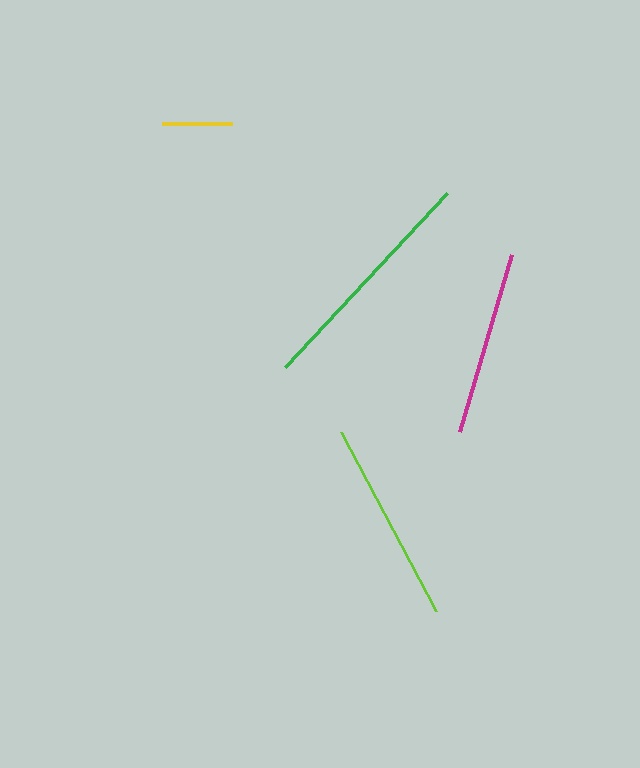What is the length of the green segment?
The green segment is approximately 238 pixels long.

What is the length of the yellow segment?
The yellow segment is approximately 70 pixels long.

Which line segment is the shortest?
The yellow line is the shortest at approximately 70 pixels.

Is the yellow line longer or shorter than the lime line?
The lime line is longer than the yellow line.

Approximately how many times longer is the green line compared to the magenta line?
The green line is approximately 1.3 times the length of the magenta line.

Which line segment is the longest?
The green line is the longest at approximately 238 pixels.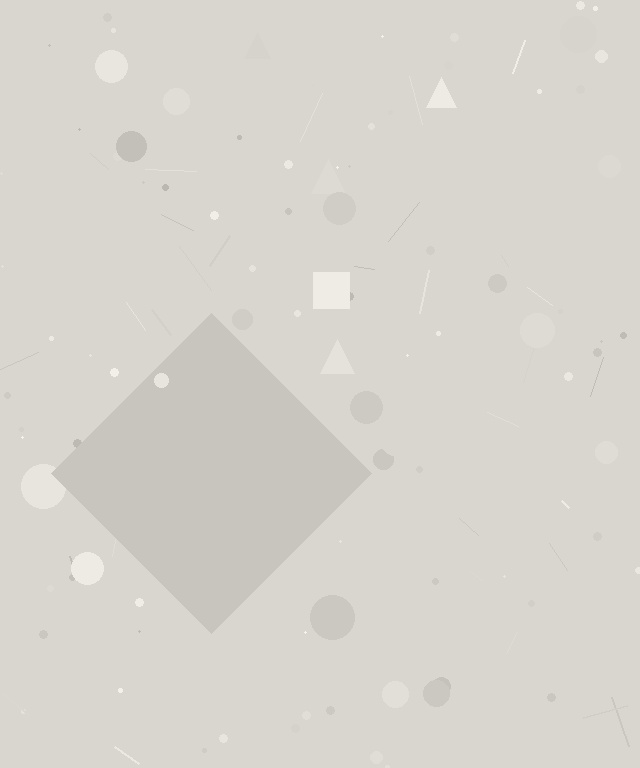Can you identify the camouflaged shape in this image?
The camouflaged shape is a diamond.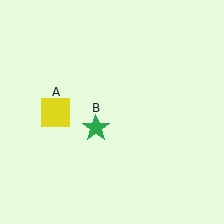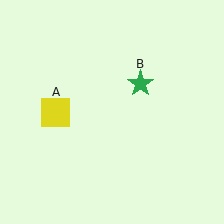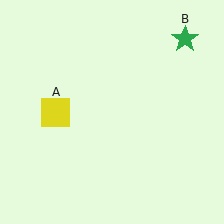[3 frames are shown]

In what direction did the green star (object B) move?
The green star (object B) moved up and to the right.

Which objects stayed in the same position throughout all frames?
Yellow square (object A) remained stationary.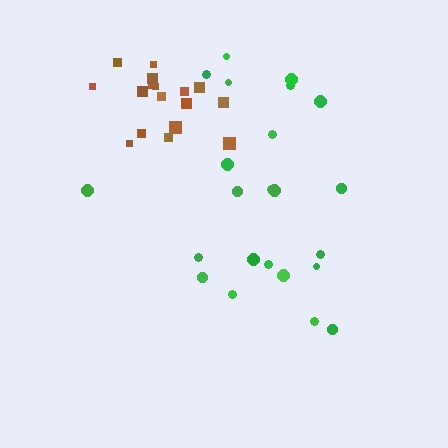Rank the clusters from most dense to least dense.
brown, green.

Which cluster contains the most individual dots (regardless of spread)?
Green (23).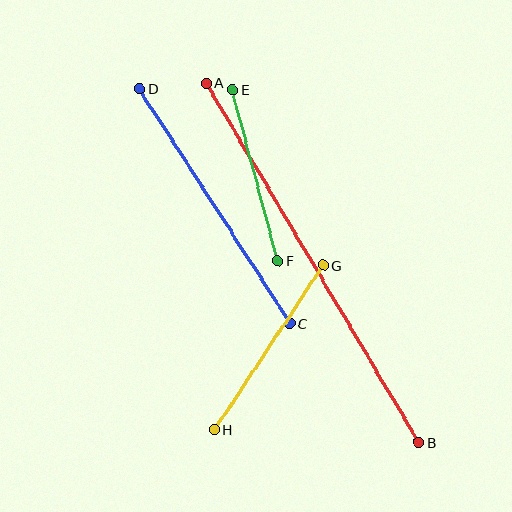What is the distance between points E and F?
The distance is approximately 177 pixels.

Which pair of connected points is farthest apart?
Points A and B are farthest apart.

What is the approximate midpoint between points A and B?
The midpoint is at approximately (312, 263) pixels.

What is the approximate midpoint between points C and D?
The midpoint is at approximately (215, 206) pixels.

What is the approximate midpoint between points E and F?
The midpoint is at approximately (255, 175) pixels.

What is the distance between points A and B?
The distance is approximately 417 pixels.